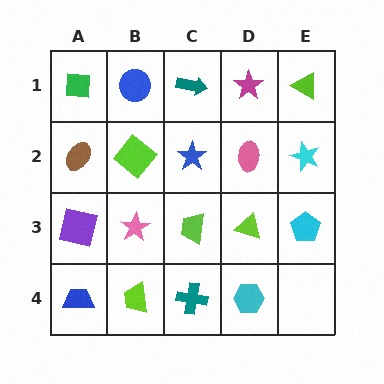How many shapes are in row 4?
4 shapes.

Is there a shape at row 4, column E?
No, that cell is empty.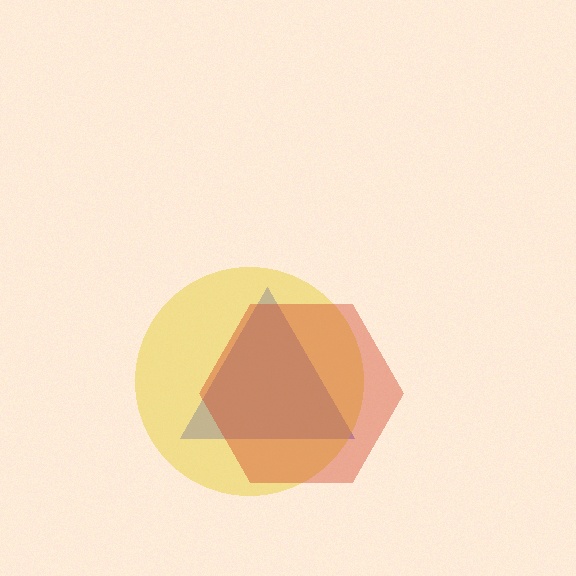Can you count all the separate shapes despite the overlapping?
Yes, there are 3 separate shapes.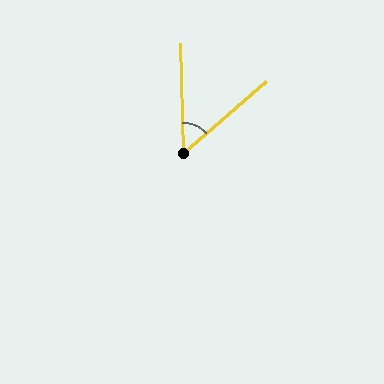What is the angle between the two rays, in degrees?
Approximately 50 degrees.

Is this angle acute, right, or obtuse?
It is acute.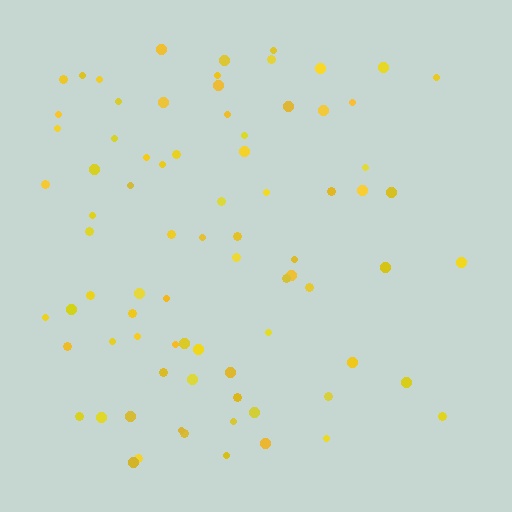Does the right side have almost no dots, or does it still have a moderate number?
Still a moderate number, just noticeably fewer than the left.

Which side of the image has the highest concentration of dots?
The left.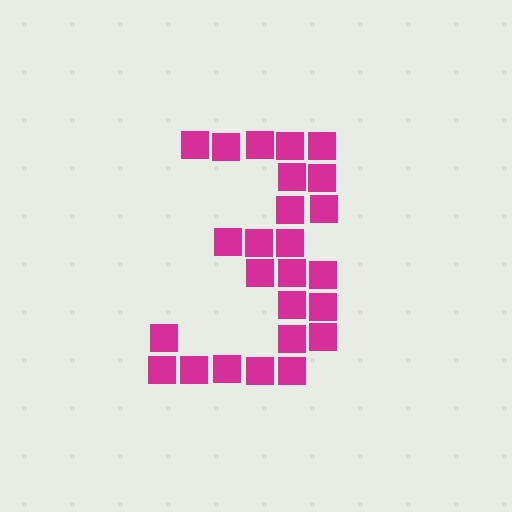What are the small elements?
The small elements are squares.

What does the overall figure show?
The overall figure shows the digit 3.